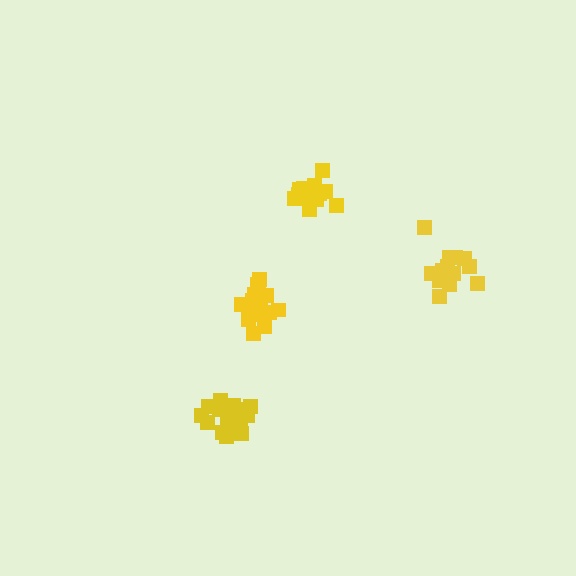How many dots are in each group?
Group 1: 19 dots, Group 2: 15 dots, Group 3: 14 dots, Group 4: 13 dots (61 total).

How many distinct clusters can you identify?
There are 4 distinct clusters.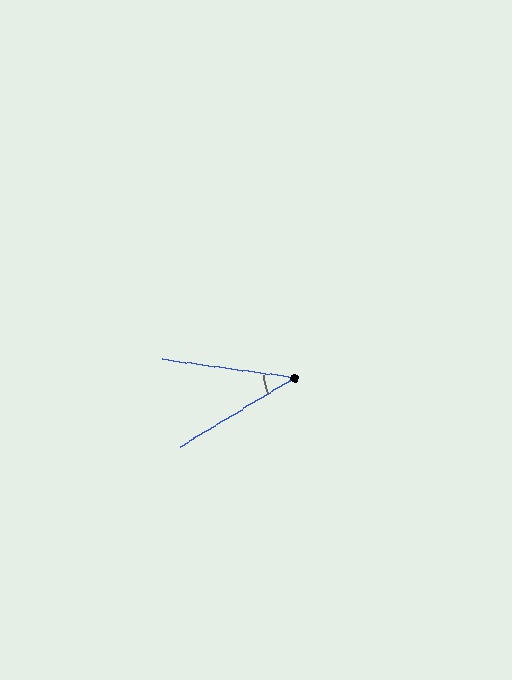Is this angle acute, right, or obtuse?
It is acute.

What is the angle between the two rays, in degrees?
Approximately 39 degrees.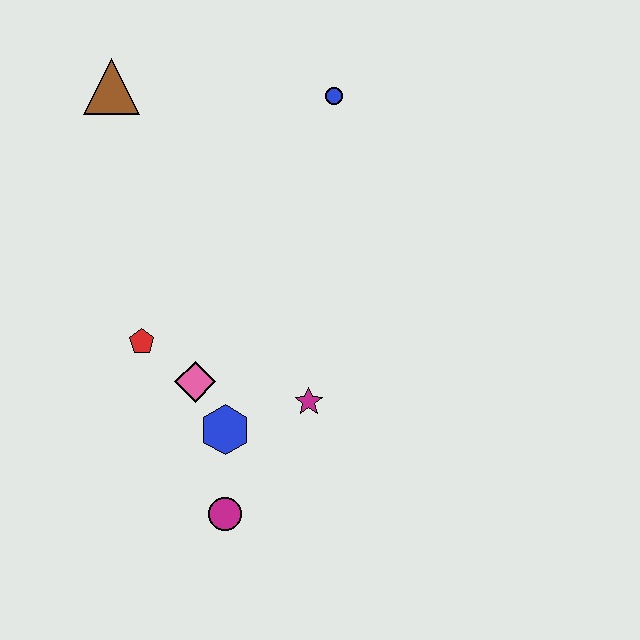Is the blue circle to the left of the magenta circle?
No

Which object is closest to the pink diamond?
The blue hexagon is closest to the pink diamond.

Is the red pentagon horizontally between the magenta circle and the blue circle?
No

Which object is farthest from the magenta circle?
The brown triangle is farthest from the magenta circle.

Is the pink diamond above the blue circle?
No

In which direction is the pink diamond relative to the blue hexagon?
The pink diamond is above the blue hexagon.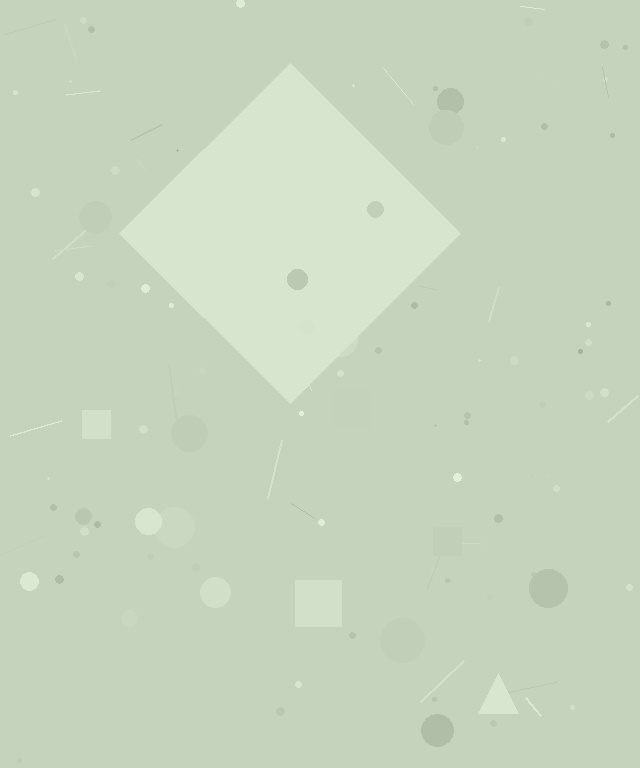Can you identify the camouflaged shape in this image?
The camouflaged shape is a diamond.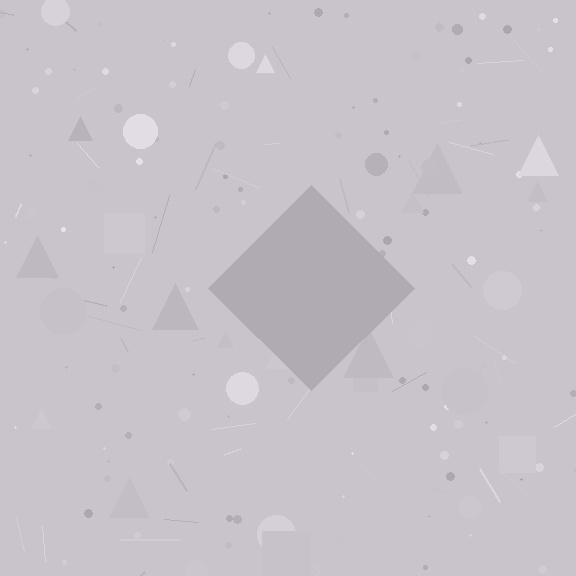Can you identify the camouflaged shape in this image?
The camouflaged shape is a diamond.